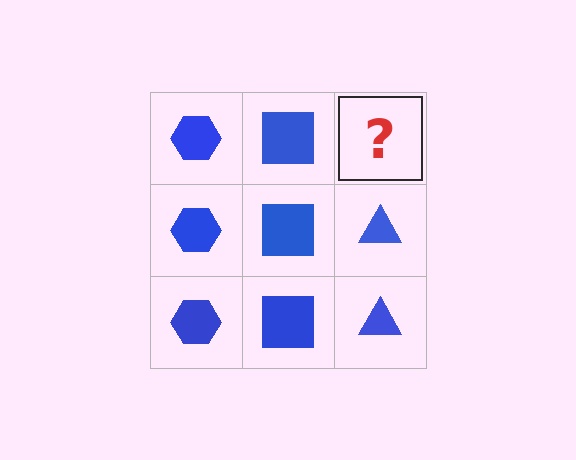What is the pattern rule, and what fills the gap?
The rule is that each column has a consistent shape. The gap should be filled with a blue triangle.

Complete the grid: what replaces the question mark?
The question mark should be replaced with a blue triangle.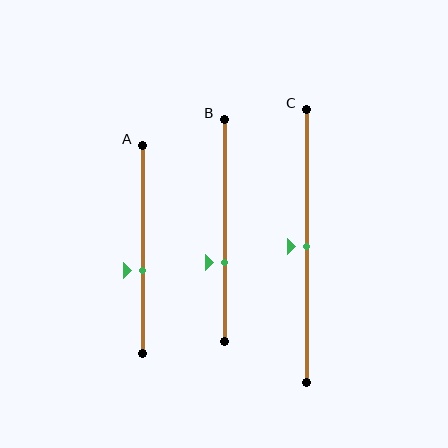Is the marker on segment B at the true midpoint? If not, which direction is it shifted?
No, the marker on segment B is shifted downward by about 14% of the segment length.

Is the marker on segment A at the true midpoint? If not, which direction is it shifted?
No, the marker on segment A is shifted downward by about 10% of the segment length.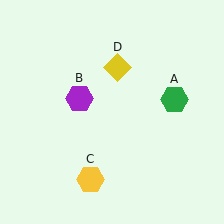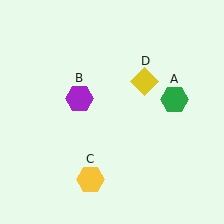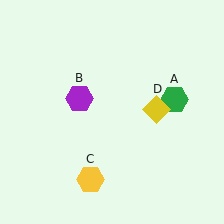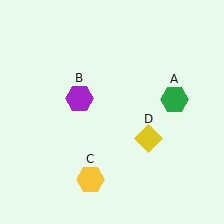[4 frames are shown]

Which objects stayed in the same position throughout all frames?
Green hexagon (object A) and purple hexagon (object B) and yellow hexagon (object C) remained stationary.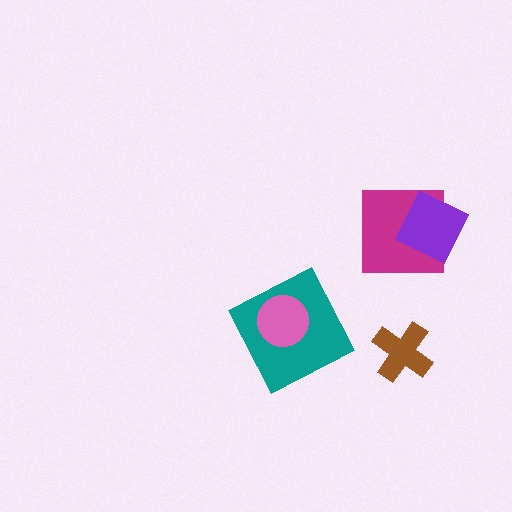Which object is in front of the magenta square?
The purple diamond is in front of the magenta square.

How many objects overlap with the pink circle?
1 object overlaps with the pink circle.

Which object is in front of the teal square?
The pink circle is in front of the teal square.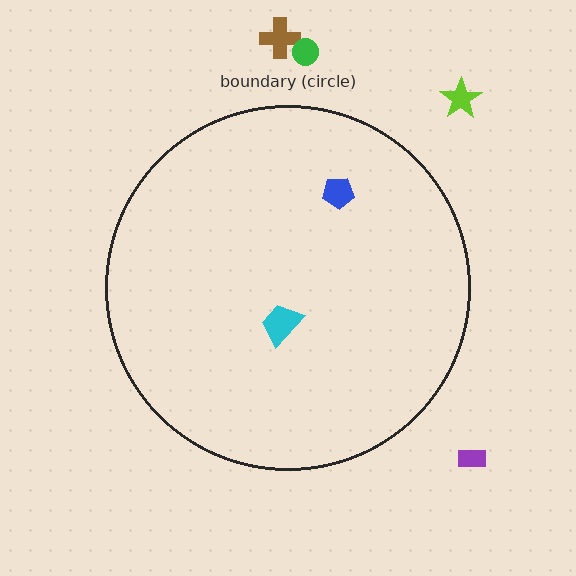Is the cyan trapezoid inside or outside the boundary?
Inside.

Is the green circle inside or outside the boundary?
Outside.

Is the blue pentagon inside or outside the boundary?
Inside.